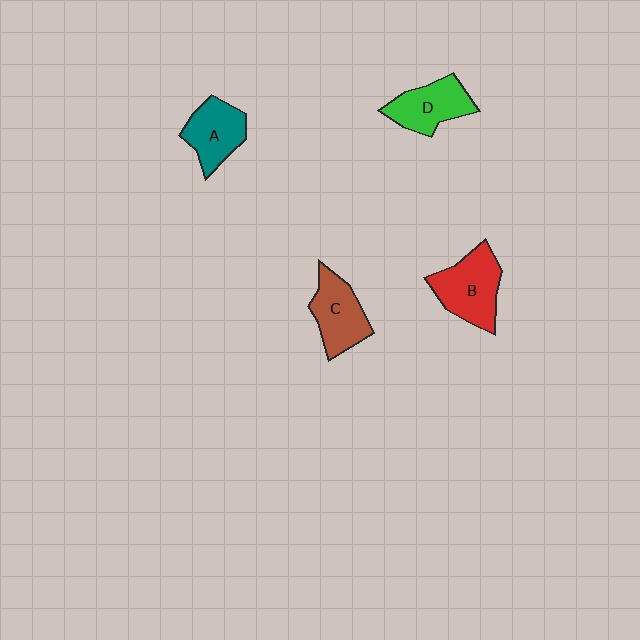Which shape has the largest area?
Shape B (red).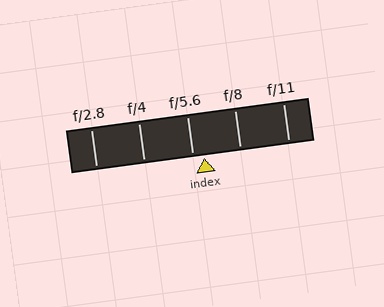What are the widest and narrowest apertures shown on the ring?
The widest aperture shown is f/2.8 and the narrowest is f/11.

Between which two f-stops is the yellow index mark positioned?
The index mark is between f/5.6 and f/8.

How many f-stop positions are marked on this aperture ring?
There are 5 f-stop positions marked.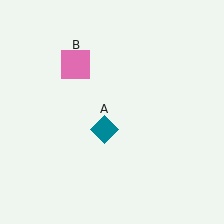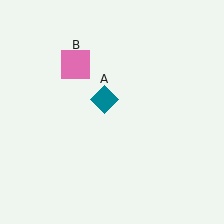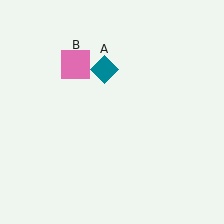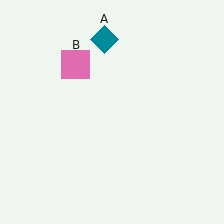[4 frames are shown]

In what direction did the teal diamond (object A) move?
The teal diamond (object A) moved up.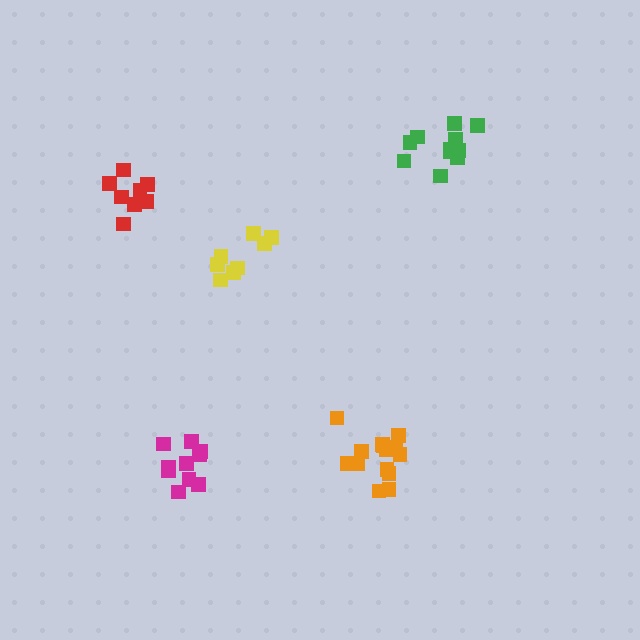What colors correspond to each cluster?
The clusters are colored: yellow, orange, red, magenta, green.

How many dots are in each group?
Group 1: 8 dots, Group 2: 14 dots, Group 3: 8 dots, Group 4: 10 dots, Group 5: 12 dots (52 total).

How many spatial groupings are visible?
There are 5 spatial groupings.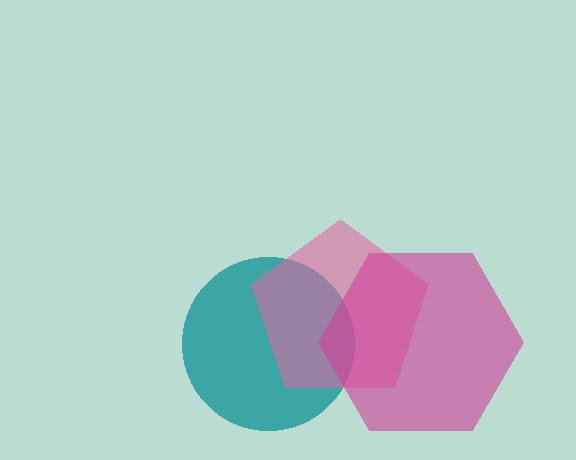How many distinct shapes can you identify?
There are 3 distinct shapes: a teal circle, a pink pentagon, a magenta hexagon.